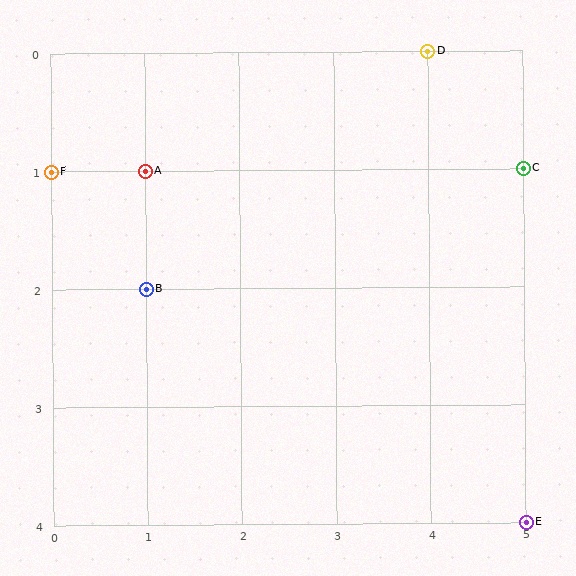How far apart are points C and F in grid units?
Points C and F are 5 columns apart.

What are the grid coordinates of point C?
Point C is at grid coordinates (5, 1).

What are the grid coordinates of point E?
Point E is at grid coordinates (5, 4).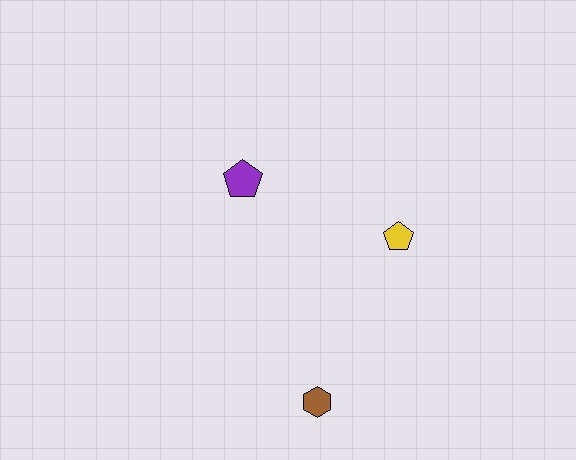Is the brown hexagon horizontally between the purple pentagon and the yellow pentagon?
Yes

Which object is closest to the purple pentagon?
The yellow pentagon is closest to the purple pentagon.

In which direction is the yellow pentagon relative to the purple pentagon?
The yellow pentagon is to the right of the purple pentagon.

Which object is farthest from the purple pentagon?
The brown hexagon is farthest from the purple pentagon.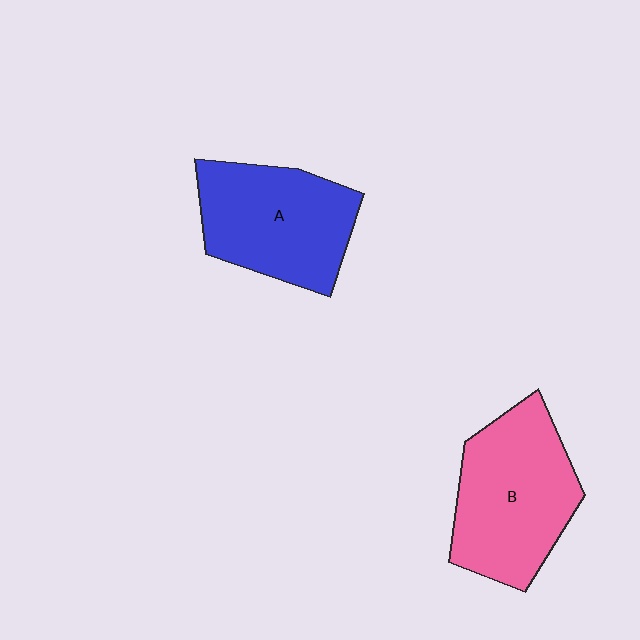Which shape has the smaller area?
Shape A (blue).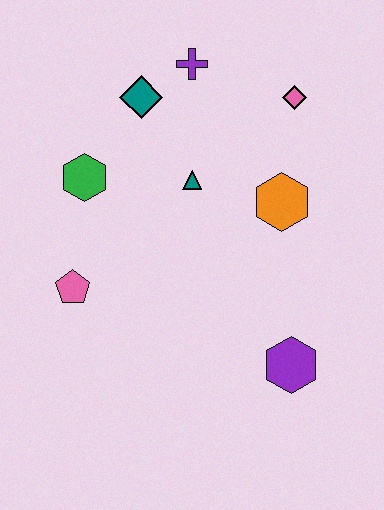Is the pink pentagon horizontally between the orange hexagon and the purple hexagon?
No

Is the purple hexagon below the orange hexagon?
Yes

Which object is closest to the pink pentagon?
The green hexagon is closest to the pink pentagon.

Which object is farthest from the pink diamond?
The pink pentagon is farthest from the pink diamond.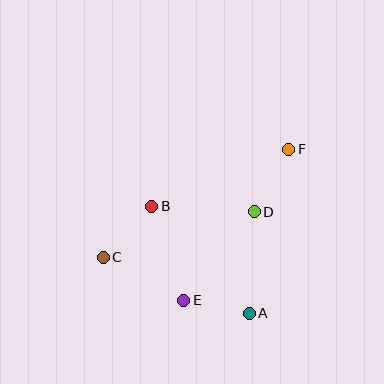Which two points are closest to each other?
Points A and E are closest to each other.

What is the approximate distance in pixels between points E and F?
The distance between E and F is approximately 184 pixels.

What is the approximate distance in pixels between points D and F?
The distance between D and F is approximately 71 pixels.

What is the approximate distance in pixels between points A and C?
The distance between A and C is approximately 157 pixels.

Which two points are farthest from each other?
Points C and F are farthest from each other.